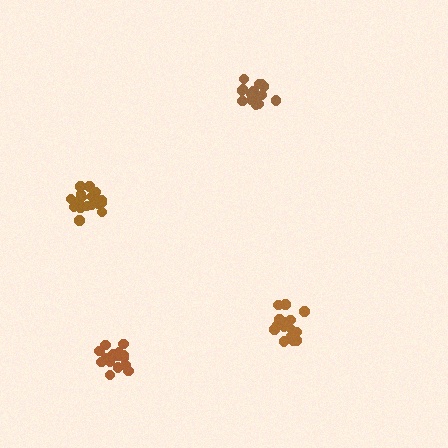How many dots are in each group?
Group 1: 17 dots, Group 2: 15 dots, Group 3: 15 dots, Group 4: 17 dots (64 total).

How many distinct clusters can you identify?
There are 4 distinct clusters.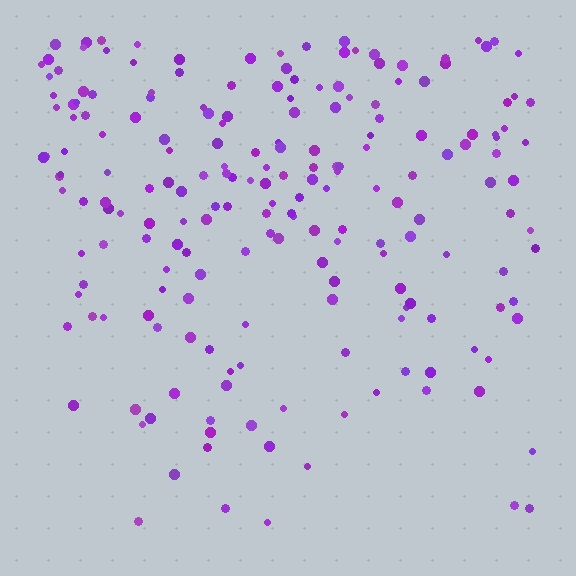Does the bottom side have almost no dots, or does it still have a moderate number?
Still a moderate number, just noticeably fewer than the top.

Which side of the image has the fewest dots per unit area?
The bottom.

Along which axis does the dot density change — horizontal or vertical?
Vertical.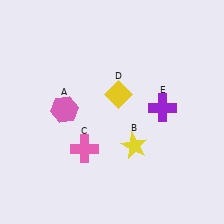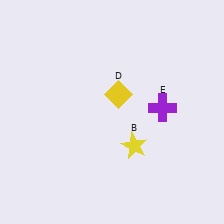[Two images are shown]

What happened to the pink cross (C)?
The pink cross (C) was removed in Image 2. It was in the bottom-left area of Image 1.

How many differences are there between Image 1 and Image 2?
There are 2 differences between the two images.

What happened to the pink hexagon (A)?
The pink hexagon (A) was removed in Image 2. It was in the top-left area of Image 1.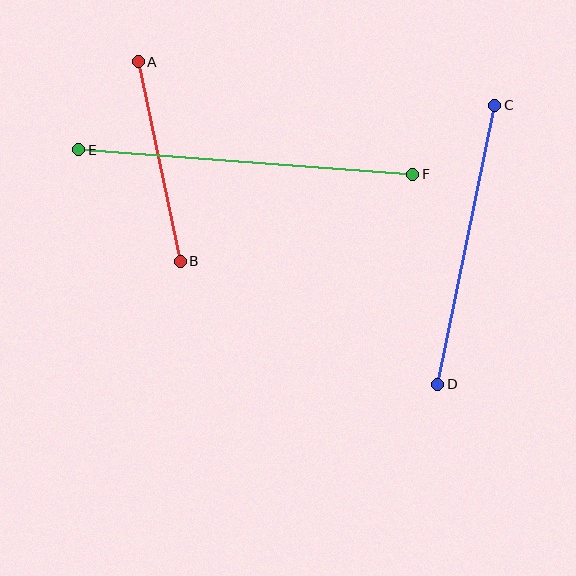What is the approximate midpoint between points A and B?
The midpoint is at approximately (159, 162) pixels.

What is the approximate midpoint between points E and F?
The midpoint is at approximately (246, 162) pixels.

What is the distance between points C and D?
The distance is approximately 285 pixels.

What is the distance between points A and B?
The distance is approximately 204 pixels.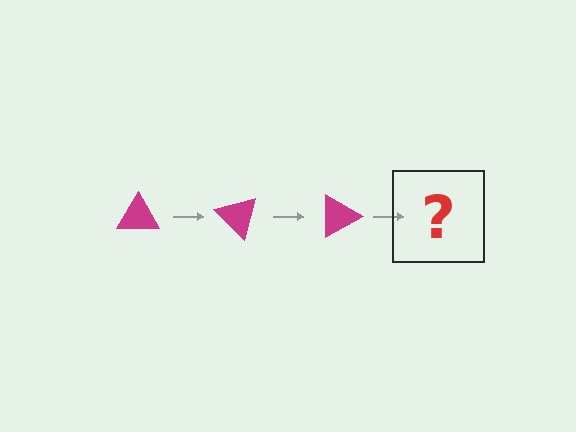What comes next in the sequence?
The next element should be a magenta triangle rotated 135 degrees.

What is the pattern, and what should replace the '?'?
The pattern is that the triangle rotates 45 degrees each step. The '?' should be a magenta triangle rotated 135 degrees.